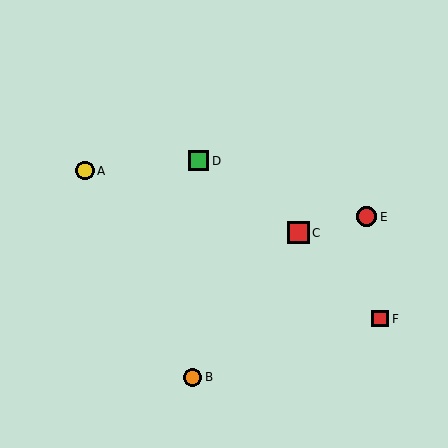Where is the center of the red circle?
The center of the red circle is at (367, 217).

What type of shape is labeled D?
Shape D is a green square.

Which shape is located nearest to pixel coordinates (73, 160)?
The yellow circle (labeled A) at (85, 171) is nearest to that location.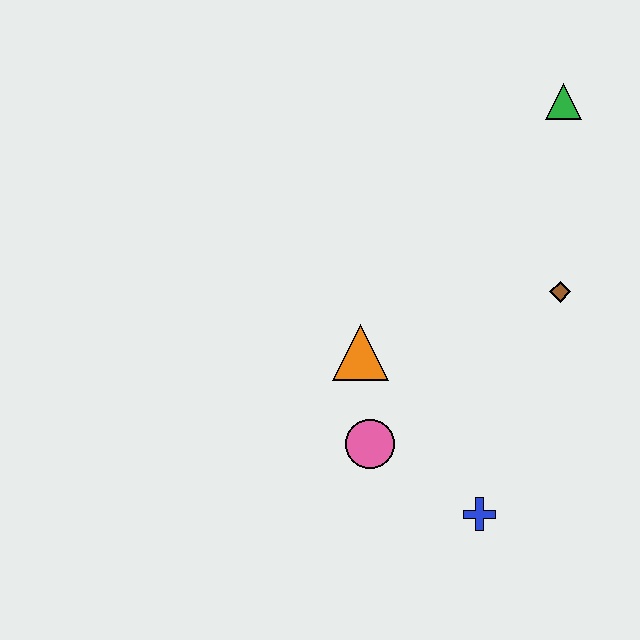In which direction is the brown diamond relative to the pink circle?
The brown diamond is to the right of the pink circle.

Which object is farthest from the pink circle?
The green triangle is farthest from the pink circle.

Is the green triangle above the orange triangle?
Yes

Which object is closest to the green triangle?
The brown diamond is closest to the green triangle.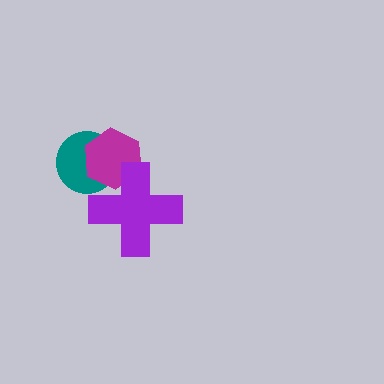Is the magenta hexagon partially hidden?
Yes, it is partially covered by another shape.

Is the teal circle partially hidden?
Yes, it is partially covered by another shape.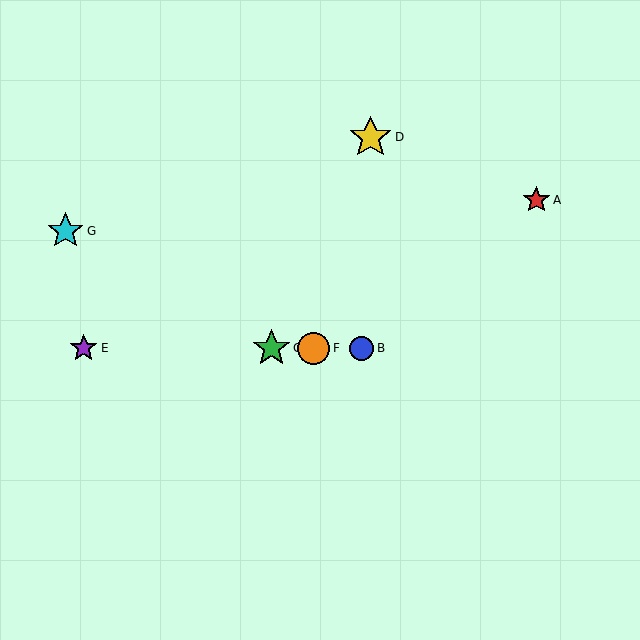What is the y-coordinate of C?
Object C is at y≈348.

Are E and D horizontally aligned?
No, E is at y≈348 and D is at y≈137.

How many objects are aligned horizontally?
4 objects (B, C, E, F) are aligned horizontally.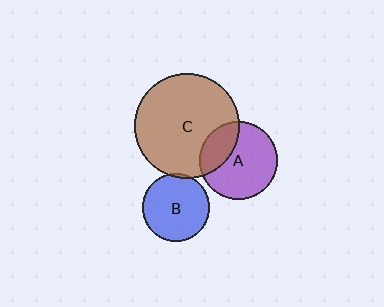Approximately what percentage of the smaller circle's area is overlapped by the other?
Approximately 30%.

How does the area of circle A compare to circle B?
Approximately 1.3 times.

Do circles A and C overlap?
Yes.